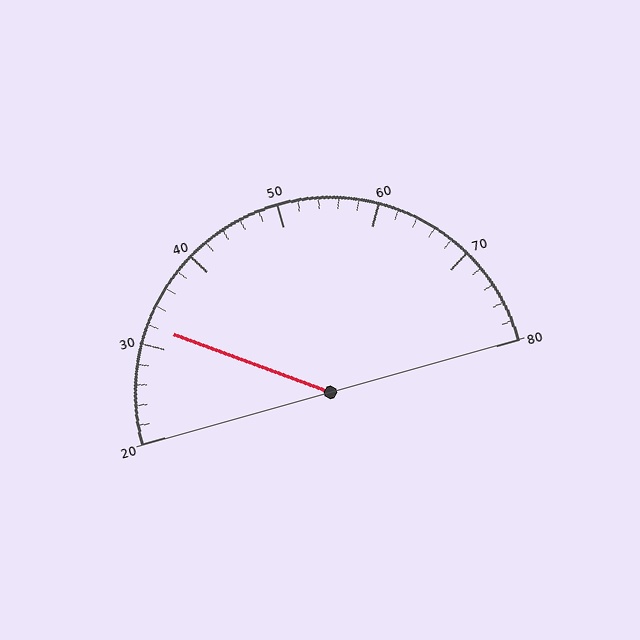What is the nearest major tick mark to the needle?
The nearest major tick mark is 30.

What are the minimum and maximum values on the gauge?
The gauge ranges from 20 to 80.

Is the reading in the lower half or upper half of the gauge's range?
The reading is in the lower half of the range (20 to 80).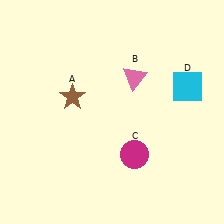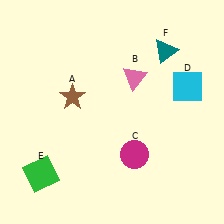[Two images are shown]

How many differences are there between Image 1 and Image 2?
There are 2 differences between the two images.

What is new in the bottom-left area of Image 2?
A green square (E) was added in the bottom-left area of Image 2.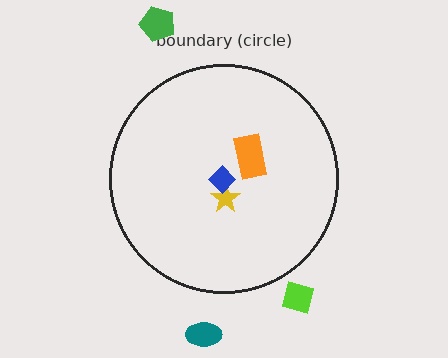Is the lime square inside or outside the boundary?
Outside.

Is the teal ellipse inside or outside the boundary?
Outside.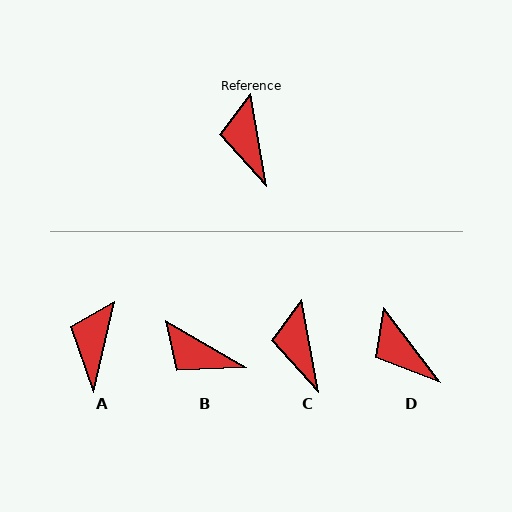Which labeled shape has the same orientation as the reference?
C.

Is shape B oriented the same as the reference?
No, it is off by about 50 degrees.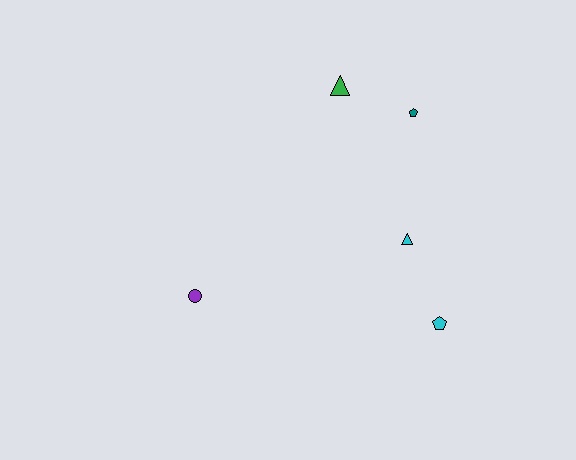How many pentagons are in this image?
There are 2 pentagons.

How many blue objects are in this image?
There are no blue objects.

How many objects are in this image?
There are 5 objects.